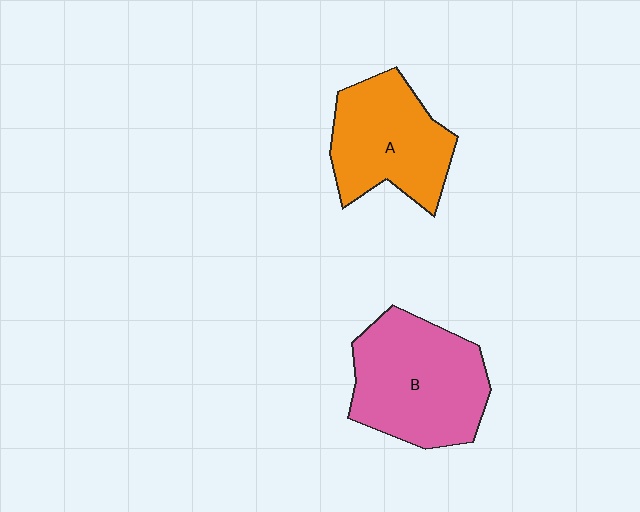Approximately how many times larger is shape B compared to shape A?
Approximately 1.2 times.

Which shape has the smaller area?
Shape A (orange).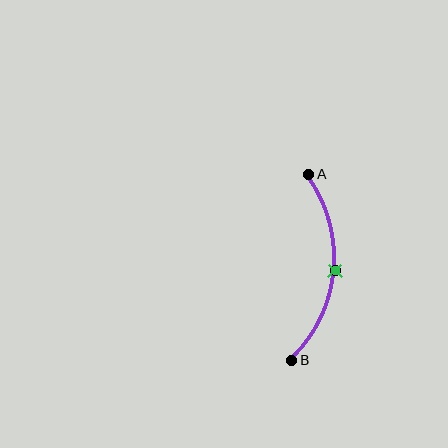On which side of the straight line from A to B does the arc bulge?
The arc bulges to the right of the straight line connecting A and B.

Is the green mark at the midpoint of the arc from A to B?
Yes. The green mark lies on the arc at equal arc-length from both A and B — it is the arc midpoint.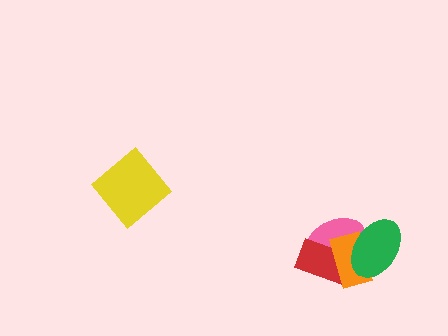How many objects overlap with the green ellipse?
2 objects overlap with the green ellipse.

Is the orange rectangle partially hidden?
Yes, it is partially covered by another shape.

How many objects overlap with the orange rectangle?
3 objects overlap with the orange rectangle.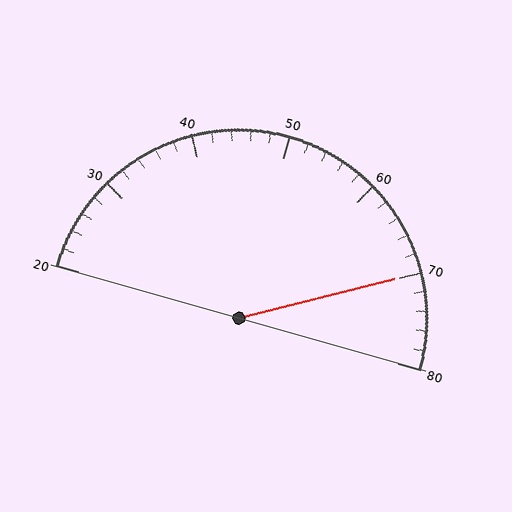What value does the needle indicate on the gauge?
The needle indicates approximately 70.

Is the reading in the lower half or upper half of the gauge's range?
The reading is in the upper half of the range (20 to 80).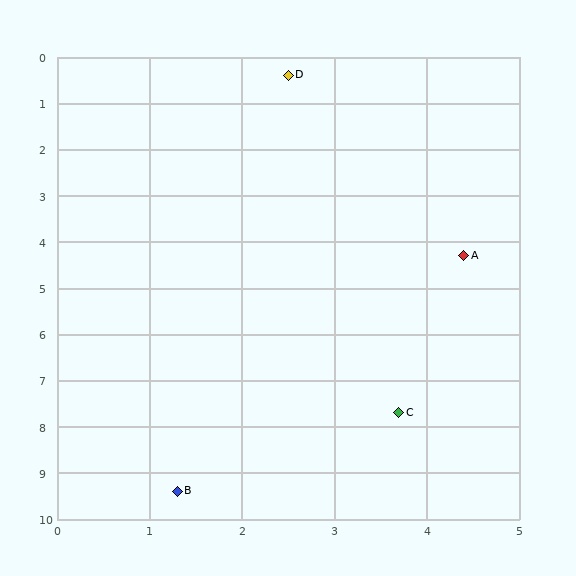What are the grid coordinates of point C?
Point C is at approximately (3.7, 7.7).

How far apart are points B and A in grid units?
Points B and A are about 6.0 grid units apart.